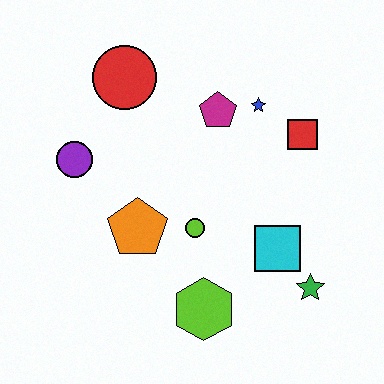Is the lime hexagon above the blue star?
No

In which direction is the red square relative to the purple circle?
The red square is to the right of the purple circle.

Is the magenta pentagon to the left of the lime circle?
No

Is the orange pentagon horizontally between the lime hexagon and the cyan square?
No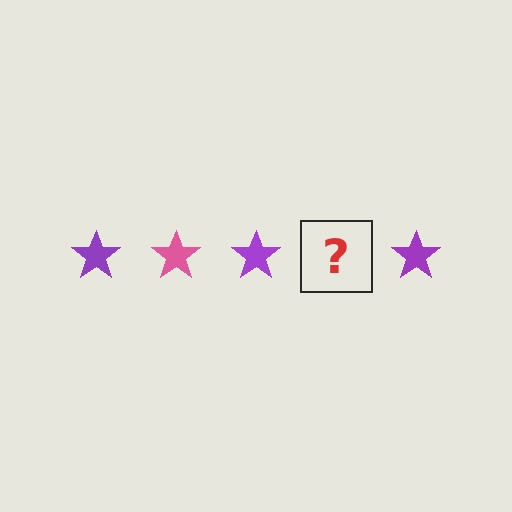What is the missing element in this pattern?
The missing element is a pink star.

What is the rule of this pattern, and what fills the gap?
The rule is that the pattern cycles through purple, pink stars. The gap should be filled with a pink star.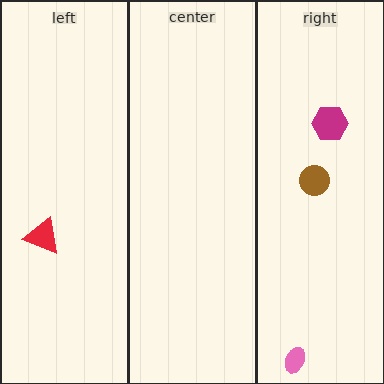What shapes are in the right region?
The pink ellipse, the magenta hexagon, the brown circle.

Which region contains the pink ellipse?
The right region.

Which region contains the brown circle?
The right region.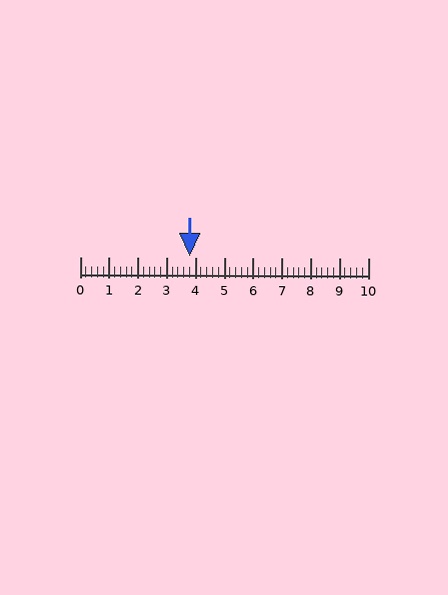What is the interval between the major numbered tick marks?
The major tick marks are spaced 1 units apart.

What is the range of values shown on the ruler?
The ruler shows values from 0 to 10.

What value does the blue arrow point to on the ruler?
The blue arrow points to approximately 3.8.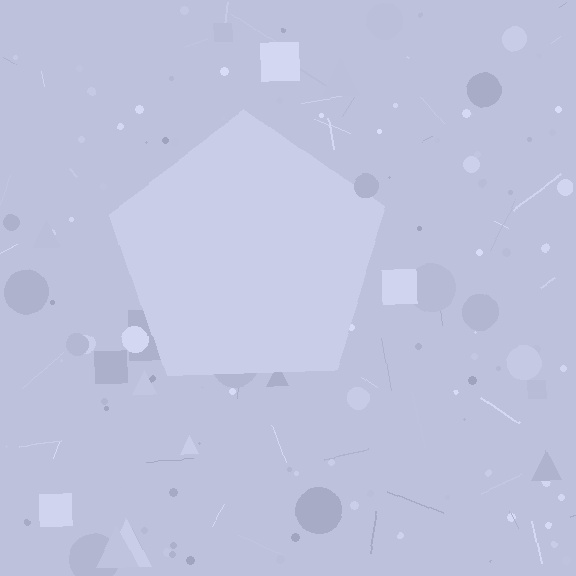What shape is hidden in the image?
A pentagon is hidden in the image.